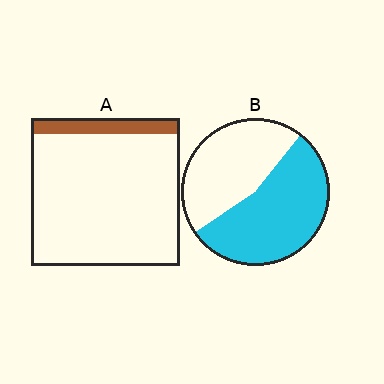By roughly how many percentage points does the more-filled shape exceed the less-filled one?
By roughly 45 percentage points (B over A).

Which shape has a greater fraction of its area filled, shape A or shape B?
Shape B.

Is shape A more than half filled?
No.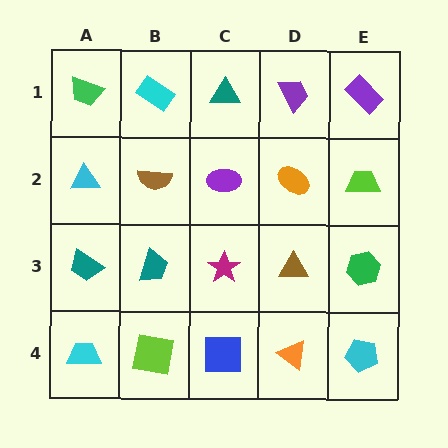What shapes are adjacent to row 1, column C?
A purple ellipse (row 2, column C), a cyan rectangle (row 1, column B), a purple trapezoid (row 1, column D).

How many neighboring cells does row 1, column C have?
3.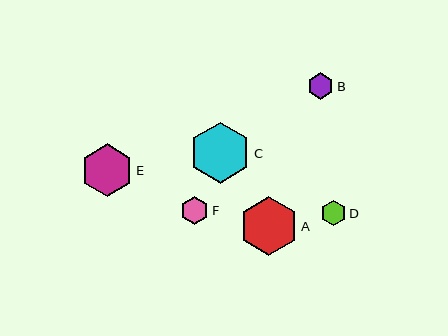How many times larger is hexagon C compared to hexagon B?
Hexagon C is approximately 2.3 times the size of hexagon B.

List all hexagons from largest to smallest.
From largest to smallest: C, A, E, F, B, D.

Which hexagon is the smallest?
Hexagon D is the smallest with a size of approximately 25 pixels.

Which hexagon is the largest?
Hexagon C is the largest with a size of approximately 61 pixels.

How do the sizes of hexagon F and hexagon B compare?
Hexagon F and hexagon B are approximately the same size.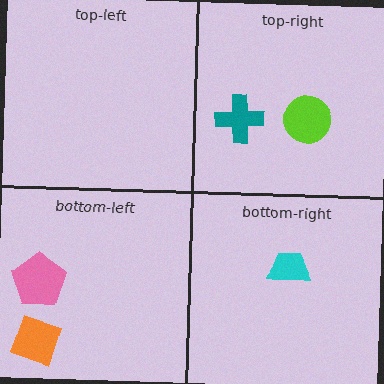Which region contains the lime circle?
The top-right region.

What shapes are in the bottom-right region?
The cyan trapezoid.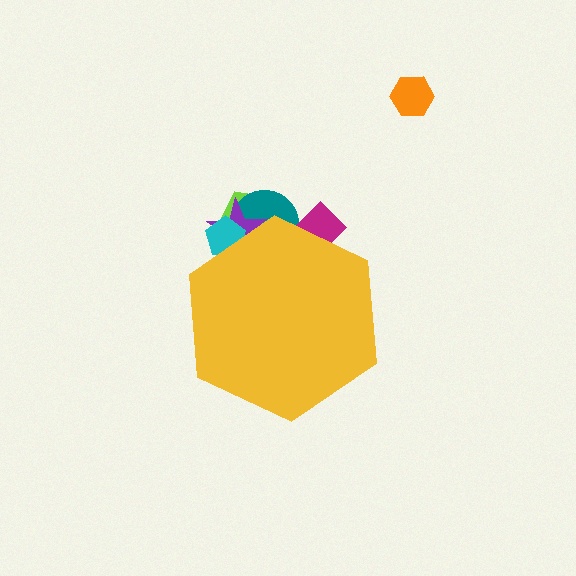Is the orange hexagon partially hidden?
No, the orange hexagon is fully visible.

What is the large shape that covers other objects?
A yellow hexagon.